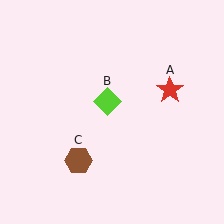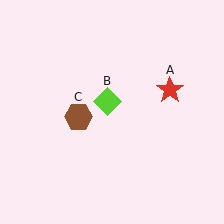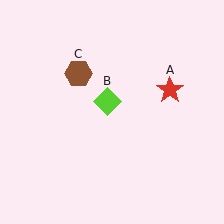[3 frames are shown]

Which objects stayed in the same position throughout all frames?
Red star (object A) and lime diamond (object B) remained stationary.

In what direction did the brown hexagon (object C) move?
The brown hexagon (object C) moved up.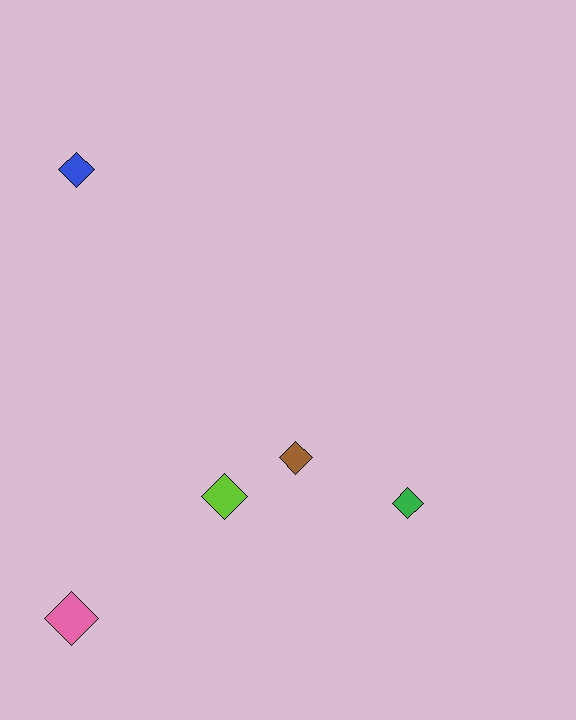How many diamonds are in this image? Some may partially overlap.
There are 5 diamonds.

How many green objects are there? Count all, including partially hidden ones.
There is 1 green object.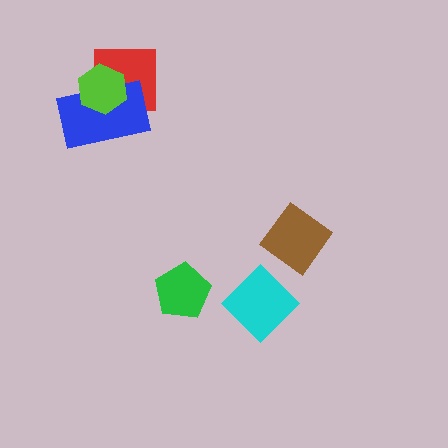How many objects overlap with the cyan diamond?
0 objects overlap with the cyan diamond.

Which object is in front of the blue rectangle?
The lime hexagon is in front of the blue rectangle.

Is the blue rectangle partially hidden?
Yes, it is partially covered by another shape.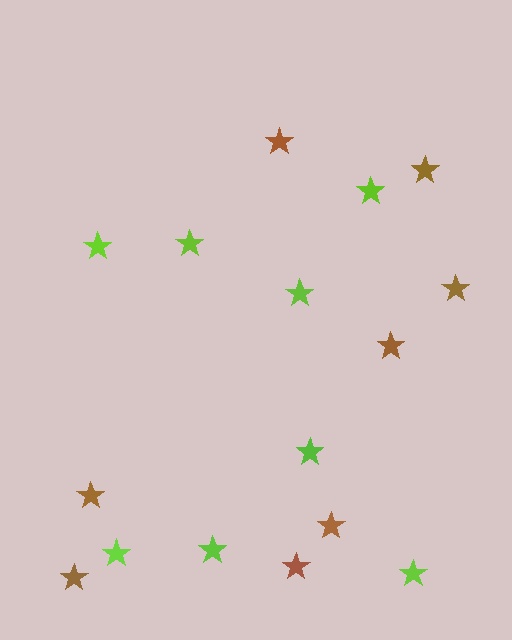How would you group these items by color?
There are 2 groups: one group of lime stars (8) and one group of brown stars (8).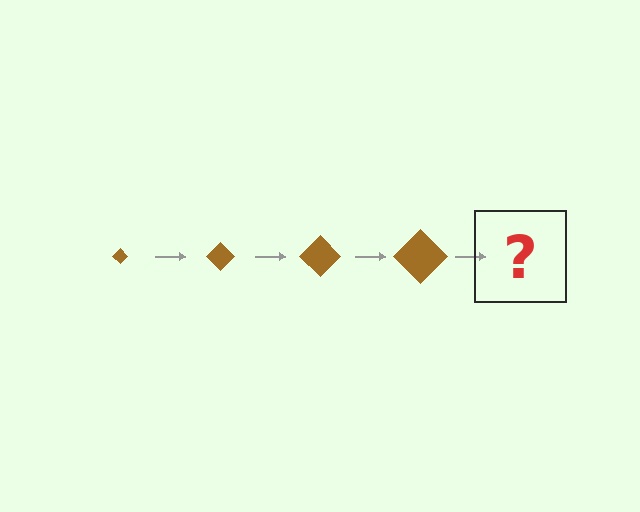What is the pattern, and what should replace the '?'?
The pattern is that the diamond gets progressively larger each step. The '?' should be a brown diamond, larger than the previous one.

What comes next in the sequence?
The next element should be a brown diamond, larger than the previous one.